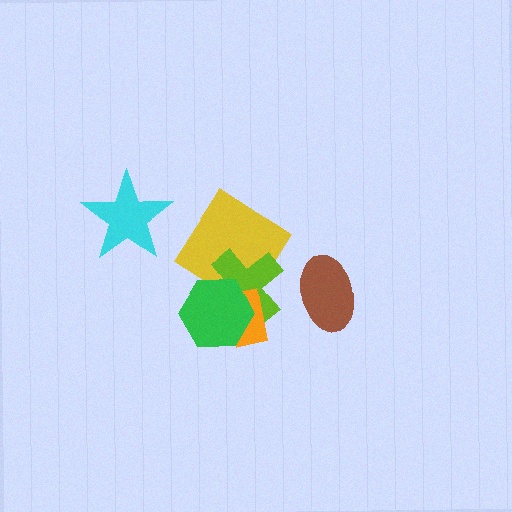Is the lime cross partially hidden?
Yes, it is partially covered by another shape.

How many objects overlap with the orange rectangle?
2 objects overlap with the orange rectangle.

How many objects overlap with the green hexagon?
3 objects overlap with the green hexagon.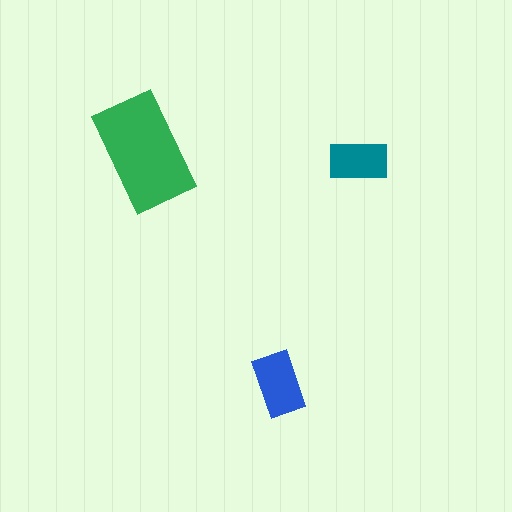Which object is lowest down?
The blue rectangle is bottommost.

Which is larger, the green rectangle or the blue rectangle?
The green one.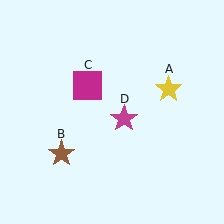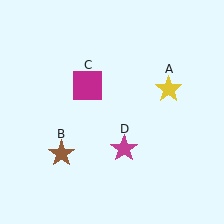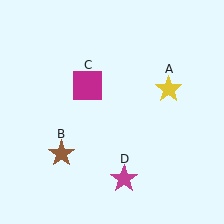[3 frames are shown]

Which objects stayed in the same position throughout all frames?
Yellow star (object A) and brown star (object B) and magenta square (object C) remained stationary.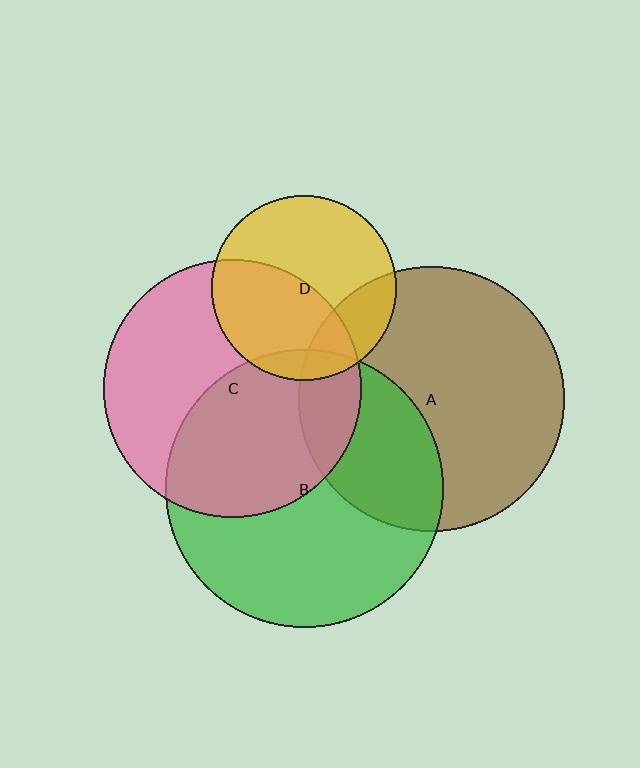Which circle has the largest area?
Circle B (green).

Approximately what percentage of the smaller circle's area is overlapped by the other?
Approximately 10%.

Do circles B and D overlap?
Yes.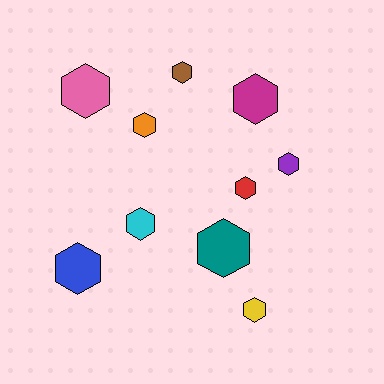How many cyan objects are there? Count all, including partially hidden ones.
There is 1 cyan object.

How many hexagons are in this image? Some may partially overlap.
There are 10 hexagons.